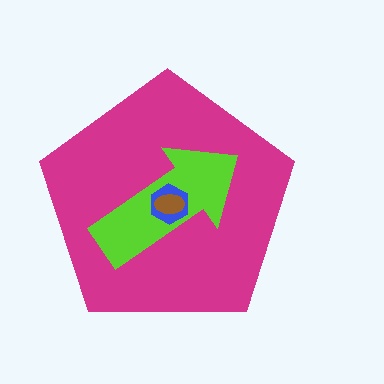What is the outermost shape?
The magenta pentagon.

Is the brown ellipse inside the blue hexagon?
Yes.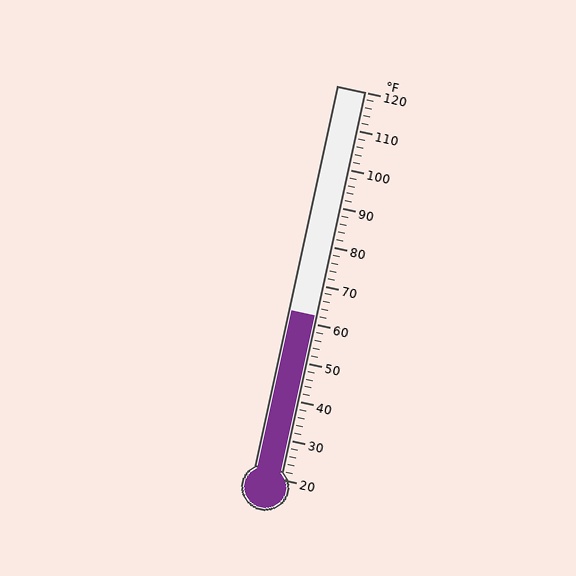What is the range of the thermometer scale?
The thermometer scale ranges from 20°F to 120°F.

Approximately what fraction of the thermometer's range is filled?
The thermometer is filled to approximately 40% of its range.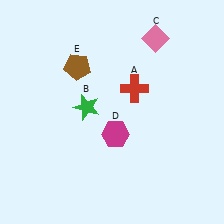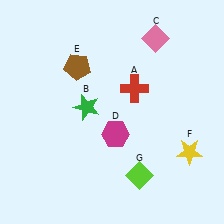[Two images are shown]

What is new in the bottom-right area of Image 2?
A lime diamond (G) was added in the bottom-right area of Image 2.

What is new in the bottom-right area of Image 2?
A yellow star (F) was added in the bottom-right area of Image 2.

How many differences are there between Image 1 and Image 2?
There are 2 differences between the two images.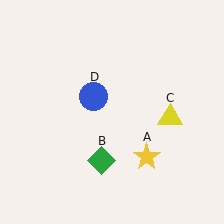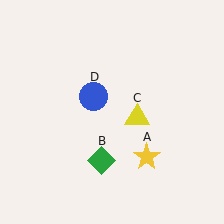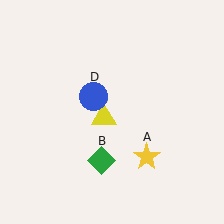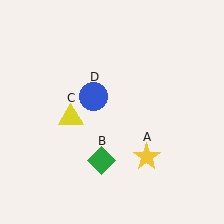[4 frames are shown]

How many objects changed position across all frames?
1 object changed position: yellow triangle (object C).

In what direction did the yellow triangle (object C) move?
The yellow triangle (object C) moved left.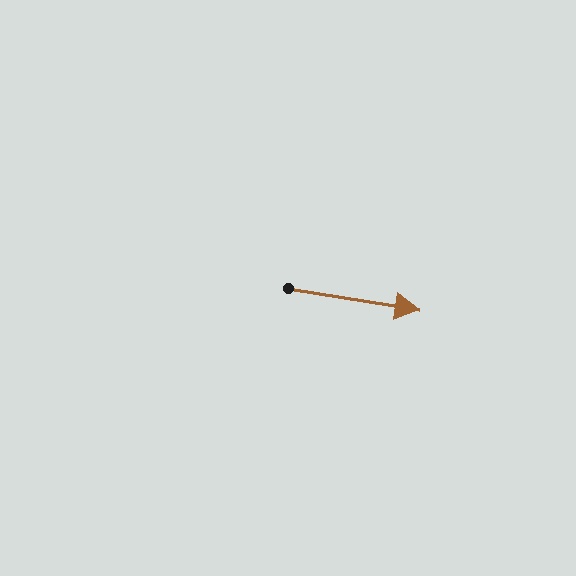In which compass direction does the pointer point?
East.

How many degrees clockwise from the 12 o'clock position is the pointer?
Approximately 99 degrees.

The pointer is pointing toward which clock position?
Roughly 3 o'clock.